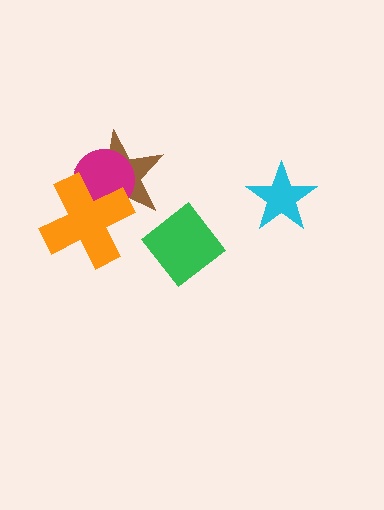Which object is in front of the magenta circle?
The orange cross is in front of the magenta circle.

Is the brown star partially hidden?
Yes, it is partially covered by another shape.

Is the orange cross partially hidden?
No, no other shape covers it.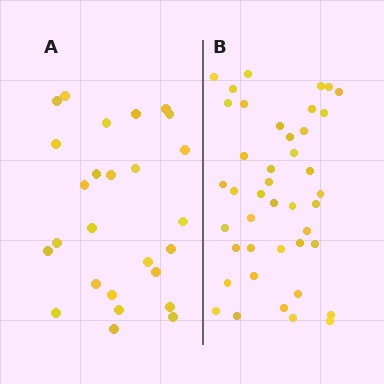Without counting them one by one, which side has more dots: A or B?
Region B (the right region) has more dots.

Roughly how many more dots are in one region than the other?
Region B has approximately 15 more dots than region A.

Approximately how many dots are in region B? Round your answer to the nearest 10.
About 40 dots. (The exact count is 42, which rounds to 40.)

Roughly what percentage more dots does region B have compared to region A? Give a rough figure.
About 60% more.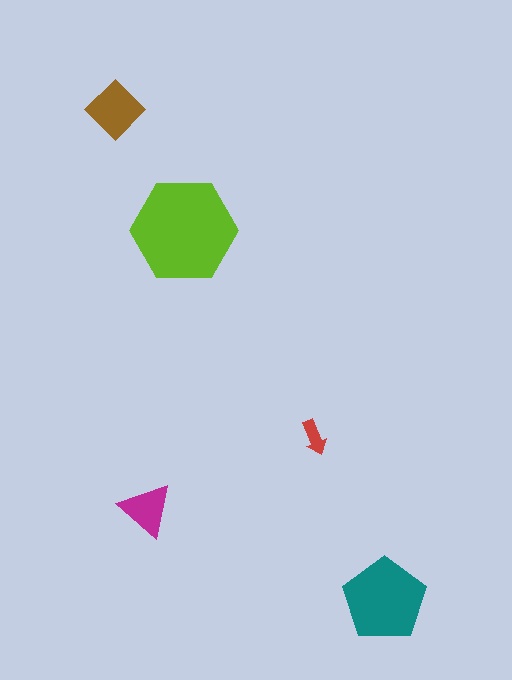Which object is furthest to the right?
The teal pentagon is rightmost.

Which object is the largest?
The lime hexagon.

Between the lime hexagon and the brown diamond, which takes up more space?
The lime hexagon.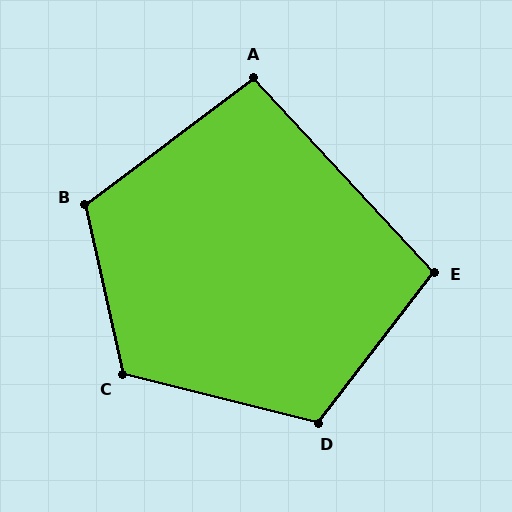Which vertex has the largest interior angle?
C, at approximately 116 degrees.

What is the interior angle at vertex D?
Approximately 113 degrees (obtuse).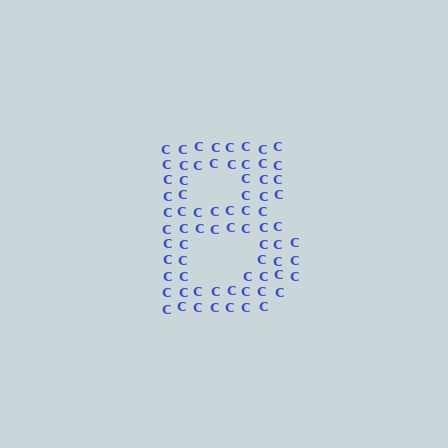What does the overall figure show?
The overall figure shows the letter B.